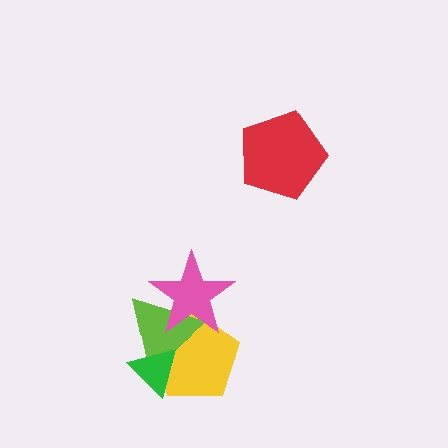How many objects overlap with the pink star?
2 objects overlap with the pink star.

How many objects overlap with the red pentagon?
0 objects overlap with the red pentagon.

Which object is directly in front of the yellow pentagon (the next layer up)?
The lime triangle is directly in front of the yellow pentagon.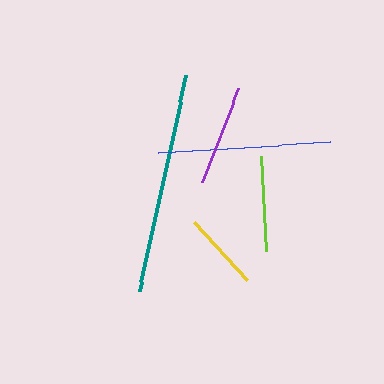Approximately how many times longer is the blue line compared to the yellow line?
The blue line is approximately 2.2 times the length of the yellow line.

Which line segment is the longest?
The teal line is the longest at approximately 221 pixels.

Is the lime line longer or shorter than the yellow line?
The lime line is longer than the yellow line.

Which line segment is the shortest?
The yellow line is the shortest at approximately 79 pixels.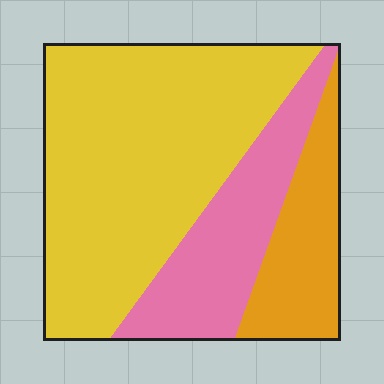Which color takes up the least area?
Orange, at roughly 20%.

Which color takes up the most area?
Yellow, at roughly 60%.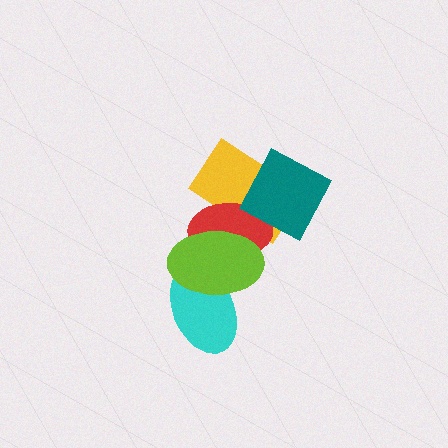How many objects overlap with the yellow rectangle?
3 objects overlap with the yellow rectangle.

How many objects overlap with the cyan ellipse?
1 object overlaps with the cyan ellipse.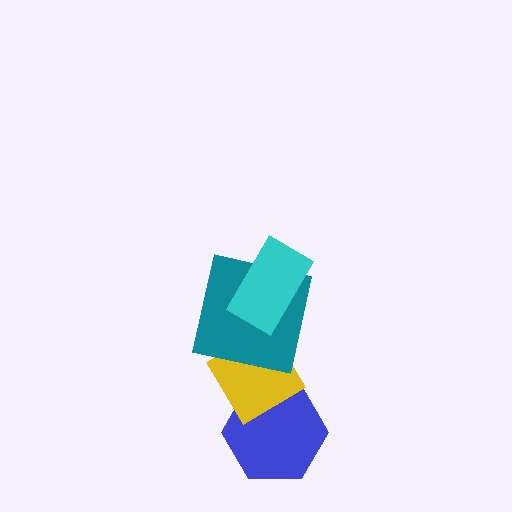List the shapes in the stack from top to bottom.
From top to bottom: the cyan rectangle, the teal square, the yellow diamond, the blue hexagon.